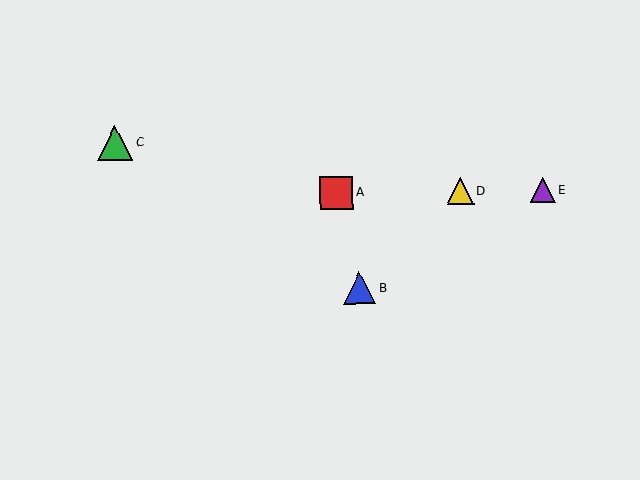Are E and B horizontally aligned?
No, E is at y≈190 and B is at y≈288.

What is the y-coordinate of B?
Object B is at y≈288.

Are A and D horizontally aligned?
Yes, both are at y≈193.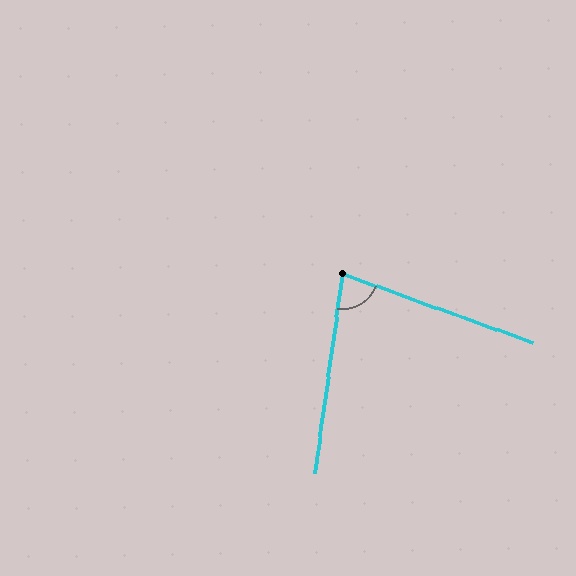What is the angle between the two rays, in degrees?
Approximately 78 degrees.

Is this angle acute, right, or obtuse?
It is acute.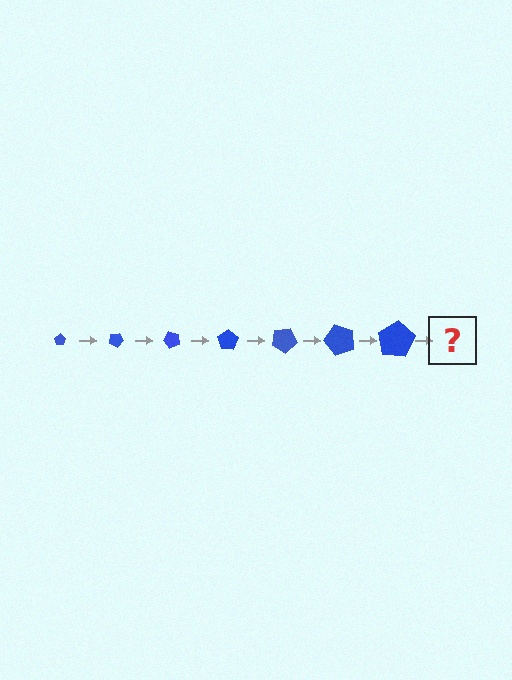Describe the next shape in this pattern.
It should be a pentagon, larger than the previous one and rotated 175 degrees from the start.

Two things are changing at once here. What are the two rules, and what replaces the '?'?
The two rules are that the pentagon grows larger each step and it rotates 25 degrees each step. The '?' should be a pentagon, larger than the previous one and rotated 175 degrees from the start.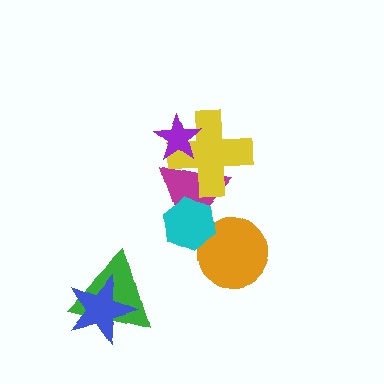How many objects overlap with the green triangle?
1 object overlaps with the green triangle.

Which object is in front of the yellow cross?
The purple star is in front of the yellow cross.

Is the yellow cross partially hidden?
Yes, it is partially covered by another shape.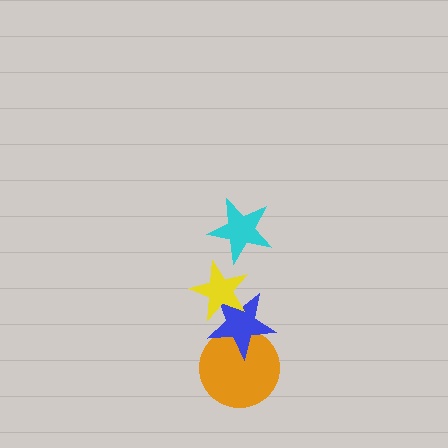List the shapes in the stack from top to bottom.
From top to bottom: the cyan star, the yellow star, the blue star, the orange circle.